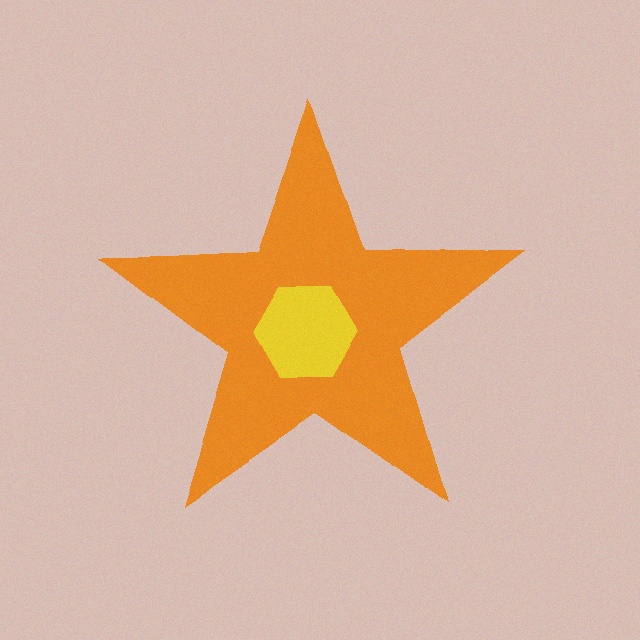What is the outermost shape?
The orange star.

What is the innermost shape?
The yellow hexagon.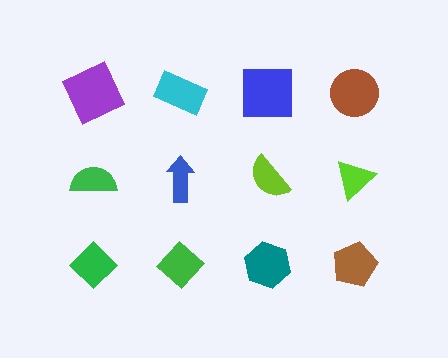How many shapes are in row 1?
4 shapes.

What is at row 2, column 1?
A green semicircle.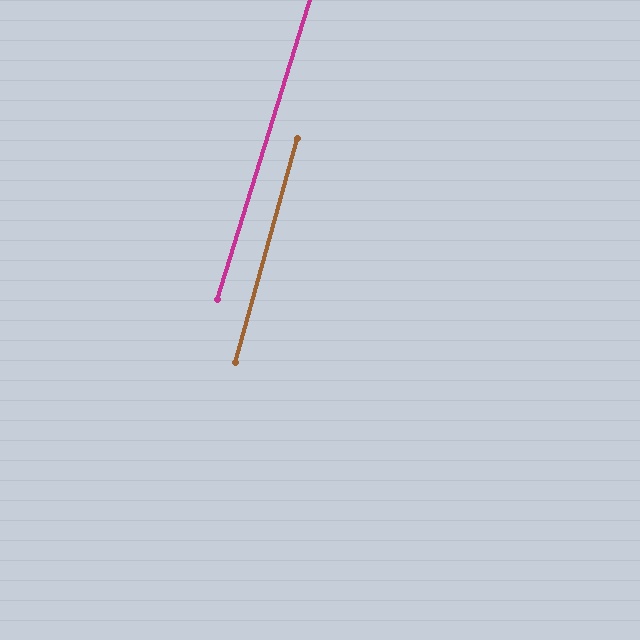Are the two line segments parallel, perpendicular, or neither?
Parallel — their directions differ by only 1.6°.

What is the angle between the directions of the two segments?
Approximately 2 degrees.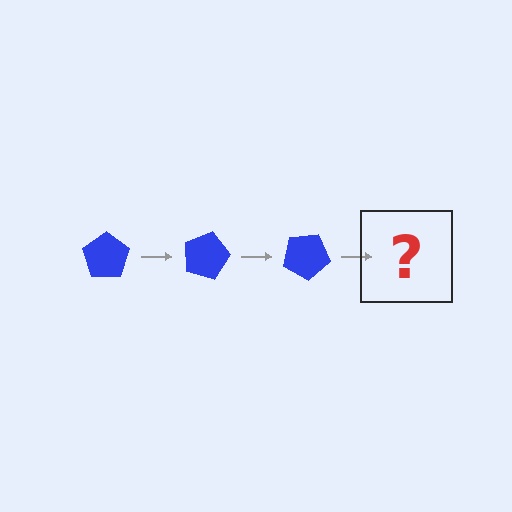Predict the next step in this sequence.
The next step is a blue pentagon rotated 45 degrees.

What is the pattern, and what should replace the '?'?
The pattern is that the pentagon rotates 15 degrees each step. The '?' should be a blue pentagon rotated 45 degrees.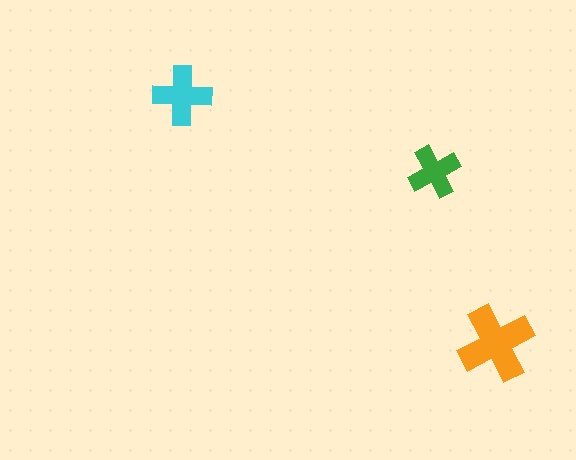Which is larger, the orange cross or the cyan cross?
The orange one.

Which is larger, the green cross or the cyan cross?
The cyan one.